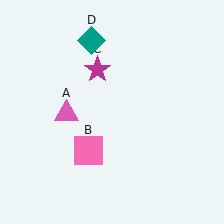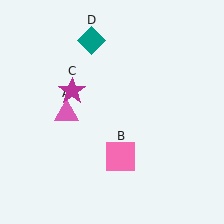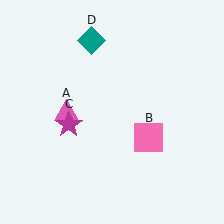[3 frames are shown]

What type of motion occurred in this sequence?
The pink square (object B), magenta star (object C) rotated counterclockwise around the center of the scene.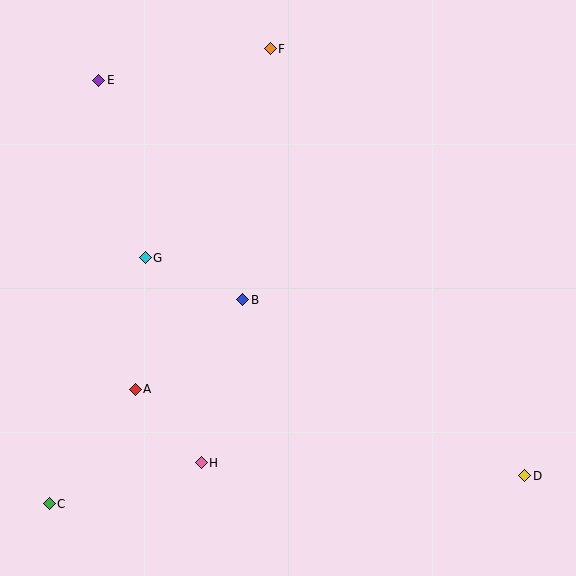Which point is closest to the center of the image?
Point B at (243, 300) is closest to the center.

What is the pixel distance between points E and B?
The distance between E and B is 263 pixels.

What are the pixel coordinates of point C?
Point C is at (49, 504).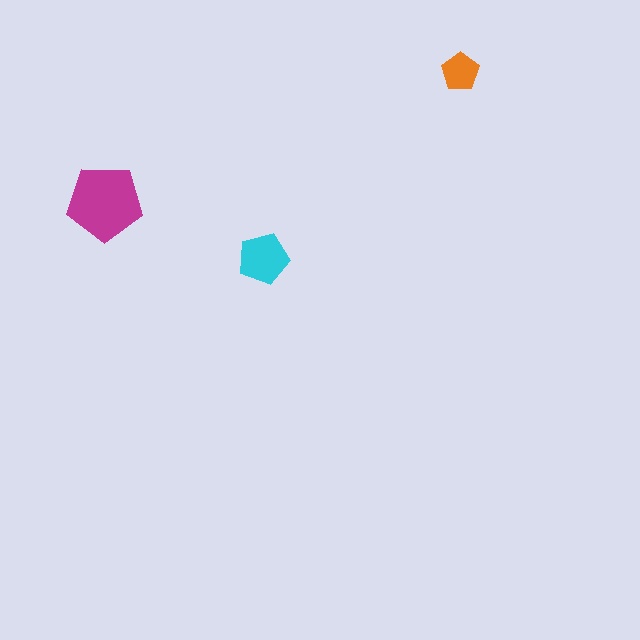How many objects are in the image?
There are 3 objects in the image.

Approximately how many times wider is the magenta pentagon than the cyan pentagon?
About 1.5 times wider.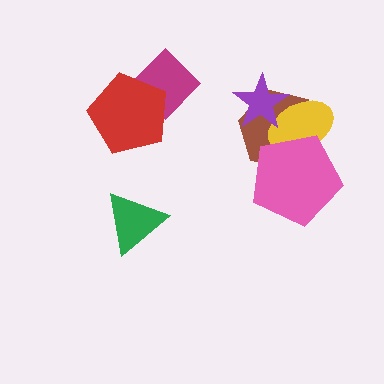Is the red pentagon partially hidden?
No, no other shape covers it.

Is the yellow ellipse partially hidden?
Yes, it is partially covered by another shape.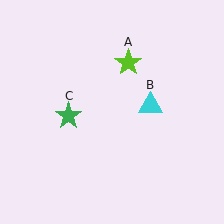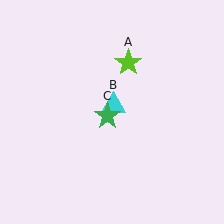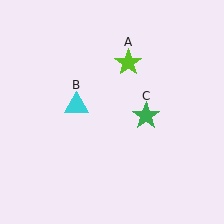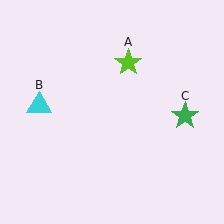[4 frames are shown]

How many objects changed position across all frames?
2 objects changed position: cyan triangle (object B), green star (object C).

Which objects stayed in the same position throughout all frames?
Lime star (object A) remained stationary.